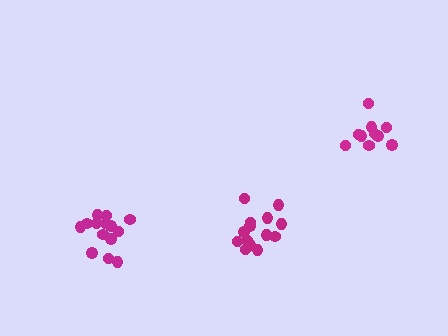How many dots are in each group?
Group 1: 14 dots, Group 2: 10 dots, Group 3: 14 dots (38 total).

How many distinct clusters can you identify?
There are 3 distinct clusters.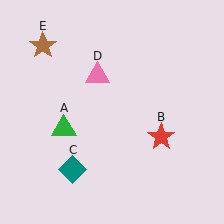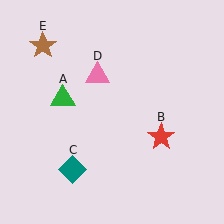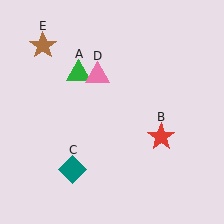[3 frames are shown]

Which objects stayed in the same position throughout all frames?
Red star (object B) and teal diamond (object C) and pink triangle (object D) and brown star (object E) remained stationary.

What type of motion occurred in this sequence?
The green triangle (object A) rotated clockwise around the center of the scene.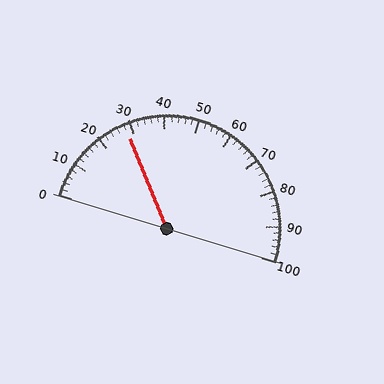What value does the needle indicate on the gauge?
The needle indicates approximately 28.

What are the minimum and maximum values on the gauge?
The gauge ranges from 0 to 100.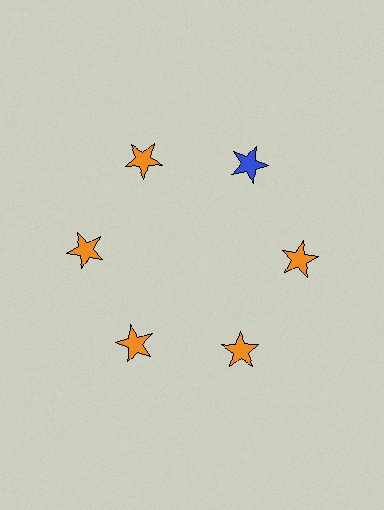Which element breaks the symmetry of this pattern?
The blue star at roughly the 1 o'clock position breaks the symmetry. All other shapes are orange stars.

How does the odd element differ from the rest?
It has a different color: blue instead of orange.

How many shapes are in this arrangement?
There are 6 shapes arranged in a ring pattern.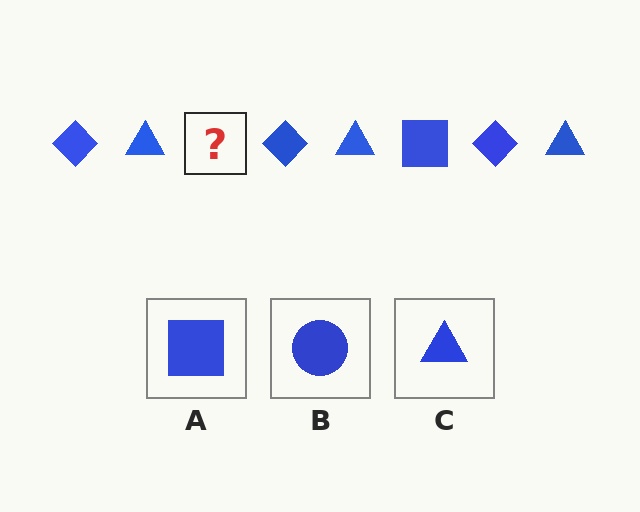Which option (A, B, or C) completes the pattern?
A.